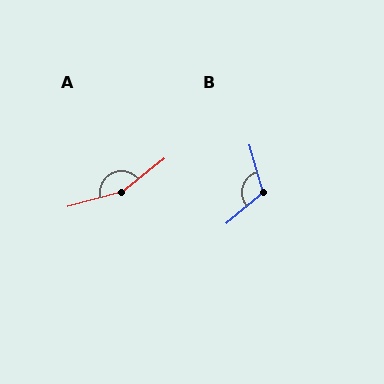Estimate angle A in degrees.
Approximately 157 degrees.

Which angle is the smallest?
B, at approximately 114 degrees.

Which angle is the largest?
A, at approximately 157 degrees.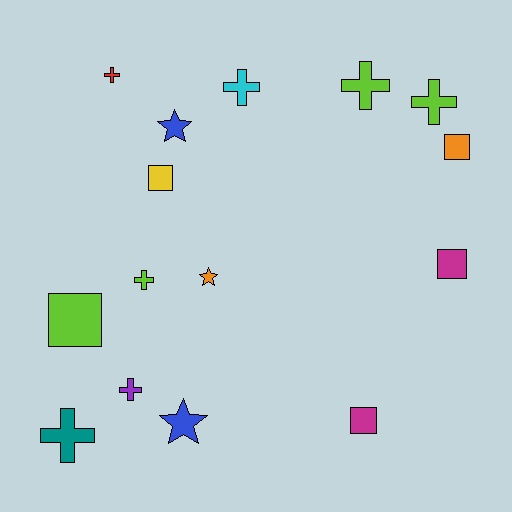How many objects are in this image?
There are 15 objects.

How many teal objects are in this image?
There is 1 teal object.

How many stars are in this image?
There are 3 stars.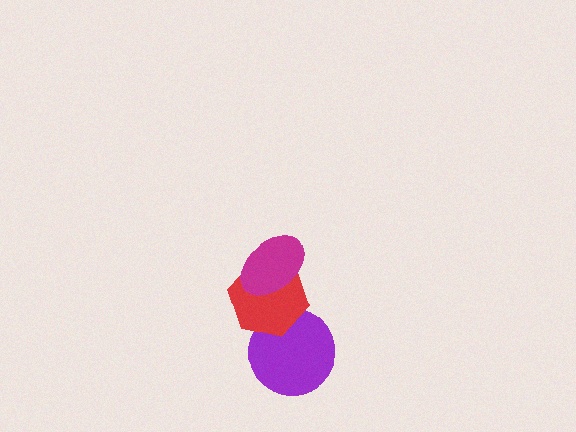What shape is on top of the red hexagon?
The magenta ellipse is on top of the red hexagon.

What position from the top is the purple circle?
The purple circle is 3rd from the top.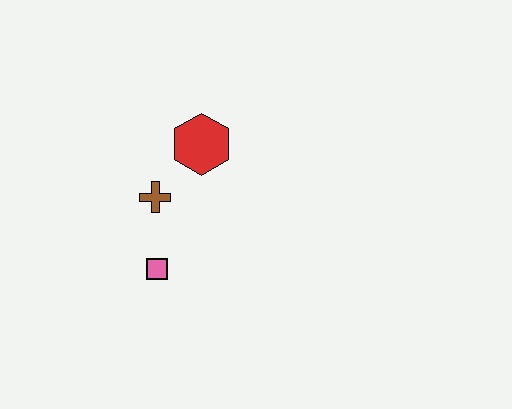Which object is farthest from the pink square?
The red hexagon is farthest from the pink square.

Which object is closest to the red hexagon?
The brown cross is closest to the red hexagon.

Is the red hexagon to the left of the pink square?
No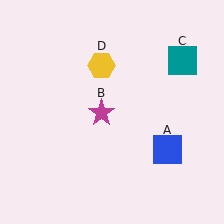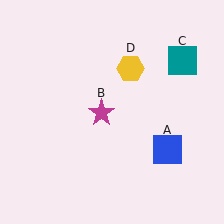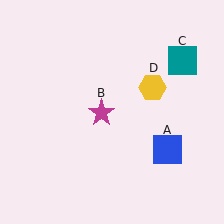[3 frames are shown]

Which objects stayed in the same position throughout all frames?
Blue square (object A) and magenta star (object B) and teal square (object C) remained stationary.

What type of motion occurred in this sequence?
The yellow hexagon (object D) rotated clockwise around the center of the scene.